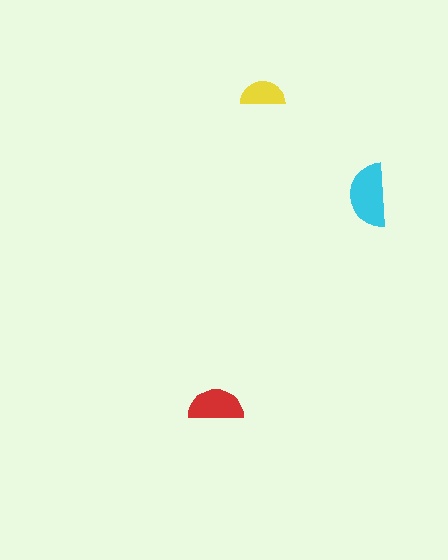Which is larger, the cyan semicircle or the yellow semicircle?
The cyan one.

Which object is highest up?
The yellow semicircle is topmost.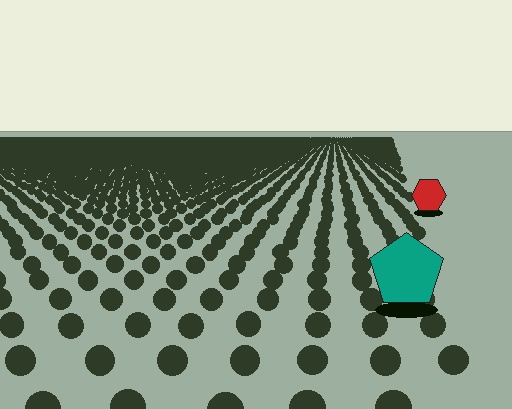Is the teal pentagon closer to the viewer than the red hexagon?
Yes. The teal pentagon is closer — you can tell from the texture gradient: the ground texture is coarser near it.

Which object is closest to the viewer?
The teal pentagon is closest. The texture marks near it are larger and more spread out.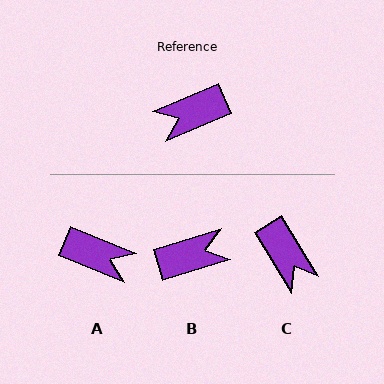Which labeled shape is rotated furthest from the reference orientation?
B, about 174 degrees away.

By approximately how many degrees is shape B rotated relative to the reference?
Approximately 174 degrees counter-clockwise.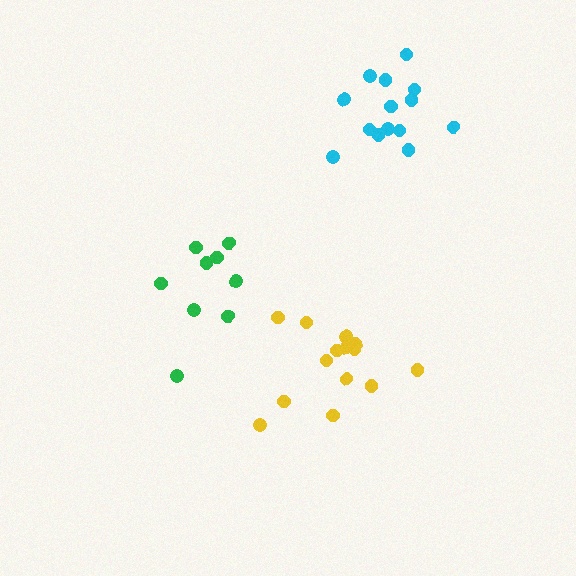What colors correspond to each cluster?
The clusters are colored: green, cyan, yellow.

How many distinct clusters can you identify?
There are 3 distinct clusters.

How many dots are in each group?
Group 1: 9 dots, Group 2: 14 dots, Group 3: 14 dots (37 total).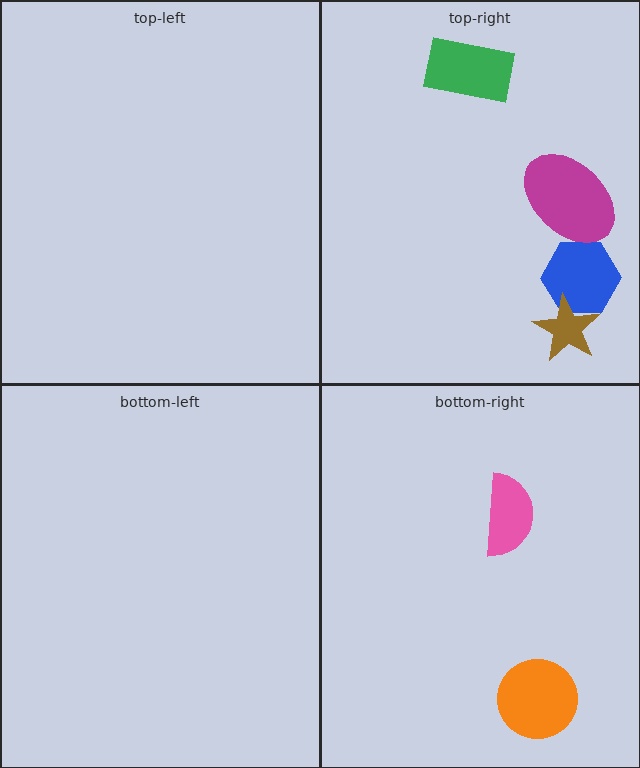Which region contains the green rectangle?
The top-right region.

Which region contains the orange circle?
The bottom-right region.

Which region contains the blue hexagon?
The top-right region.